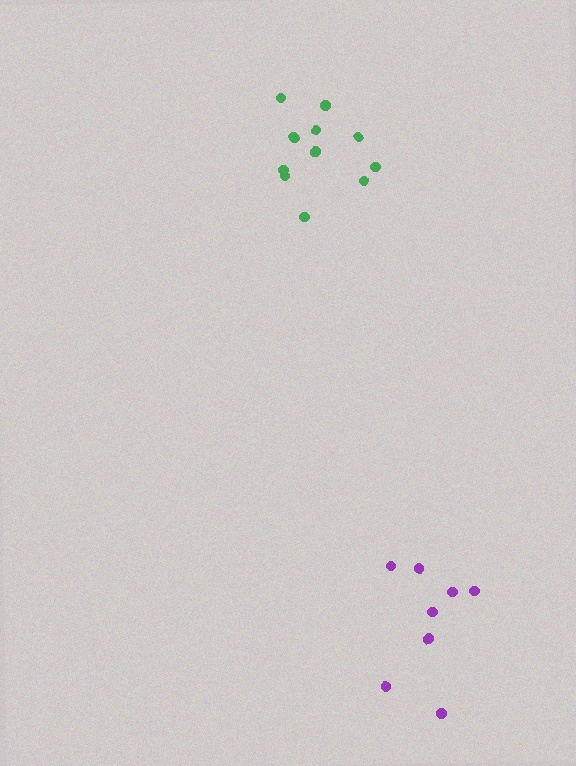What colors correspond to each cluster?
The clusters are colored: purple, green.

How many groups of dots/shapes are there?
There are 2 groups.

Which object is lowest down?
The purple cluster is bottommost.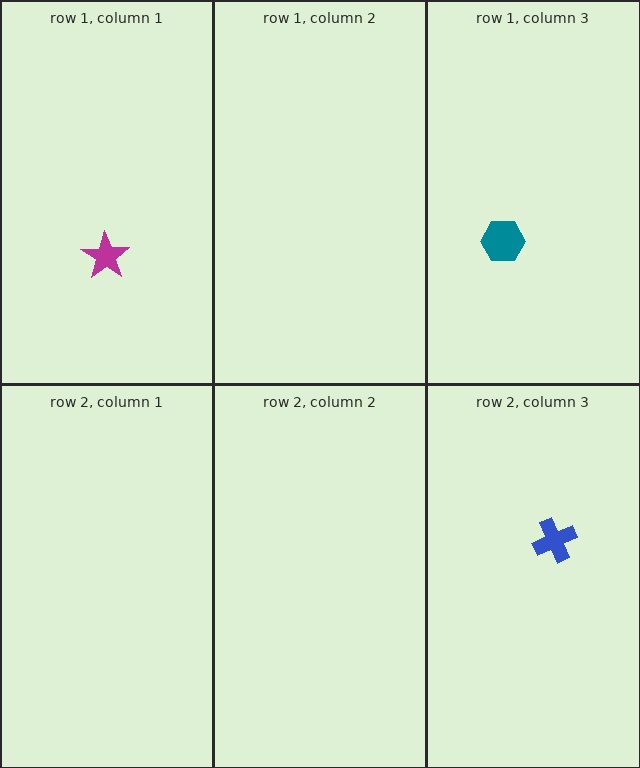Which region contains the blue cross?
The row 2, column 3 region.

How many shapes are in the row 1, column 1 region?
1.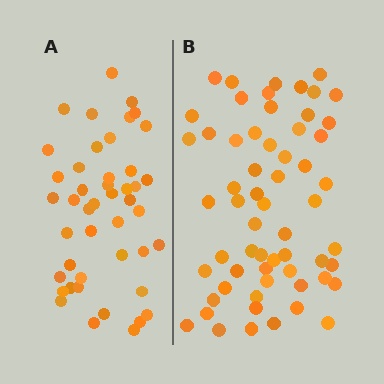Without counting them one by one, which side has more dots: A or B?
Region B (the right region) has more dots.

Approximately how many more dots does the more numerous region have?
Region B has approximately 15 more dots than region A.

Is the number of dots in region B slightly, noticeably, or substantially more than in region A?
Region B has noticeably more, but not dramatically so. The ratio is roughly 1.3 to 1.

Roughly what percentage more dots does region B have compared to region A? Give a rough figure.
About 35% more.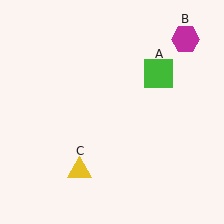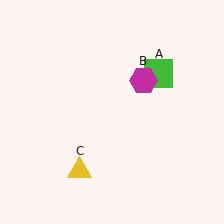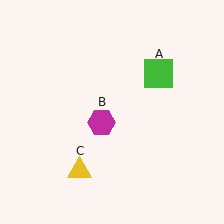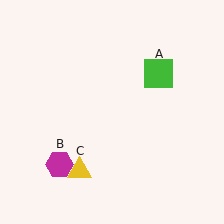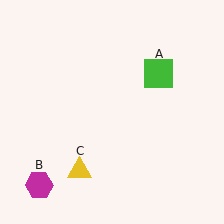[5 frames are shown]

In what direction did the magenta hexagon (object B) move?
The magenta hexagon (object B) moved down and to the left.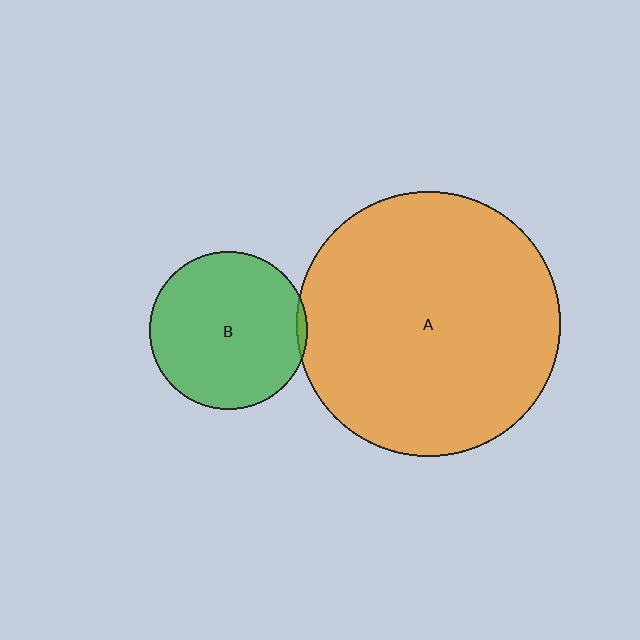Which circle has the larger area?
Circle A (orange).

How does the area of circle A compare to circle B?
Approximately 2.8 times.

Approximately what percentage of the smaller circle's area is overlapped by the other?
Approximately 5%.